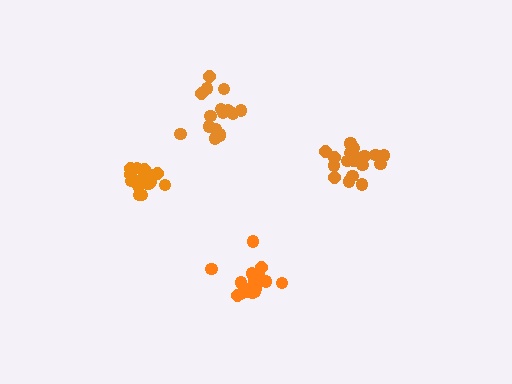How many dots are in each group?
Group 1: 18 dots, Group 2: 19 dots, Group 3: 16 dots, Group 4: 20 dots (73 total).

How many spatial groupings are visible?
There are 4 spatial groupings.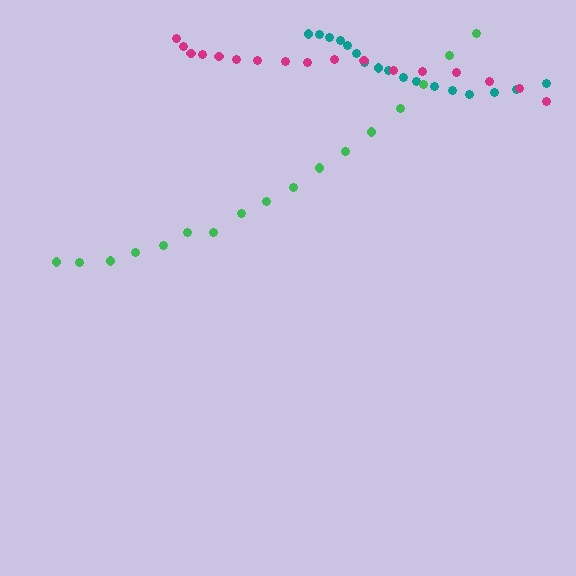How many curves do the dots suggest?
There are 3 distinct paths.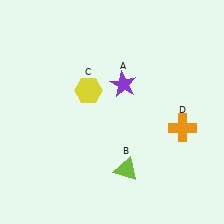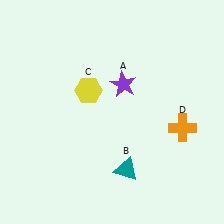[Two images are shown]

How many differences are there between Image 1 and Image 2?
There is 1 difference between the two images.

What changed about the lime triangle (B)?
In Image 1, B is lime. In Image 2, it changed to teal.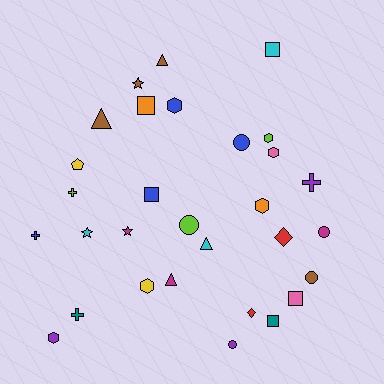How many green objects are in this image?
There are no green objects.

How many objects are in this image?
There are 30 objects.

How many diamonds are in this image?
There are 2 diamonds.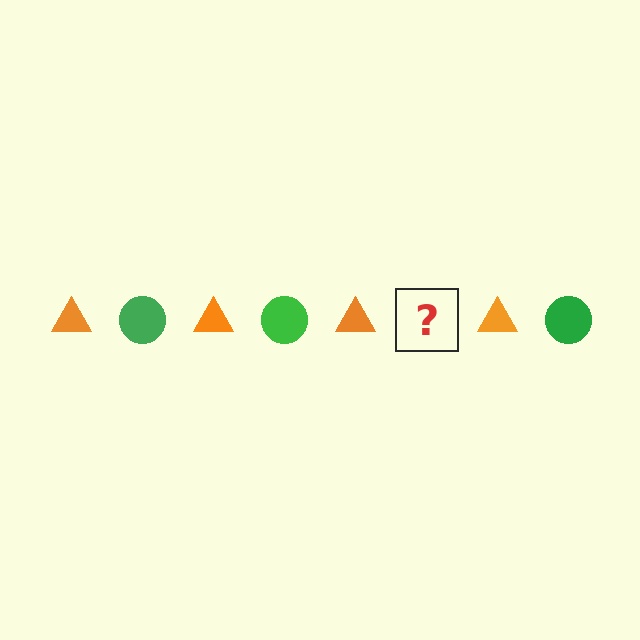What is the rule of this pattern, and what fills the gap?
The rule is that the pattern alternates between orange triangle and green circle. The gap should be filled with a green circle.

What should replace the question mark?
The question mark should be replaced with a green circle.